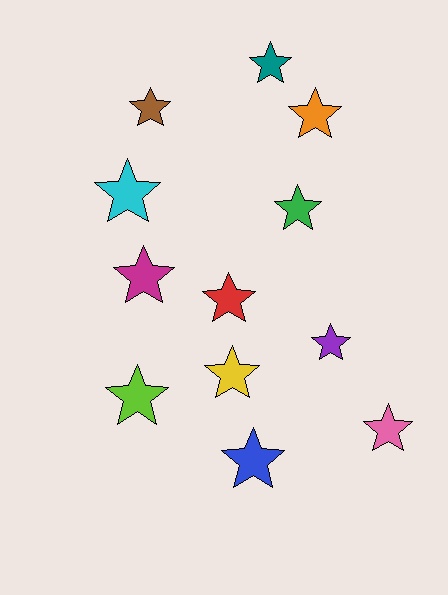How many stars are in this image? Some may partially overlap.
There are 12 stars.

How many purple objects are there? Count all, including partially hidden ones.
There is 1 purple object.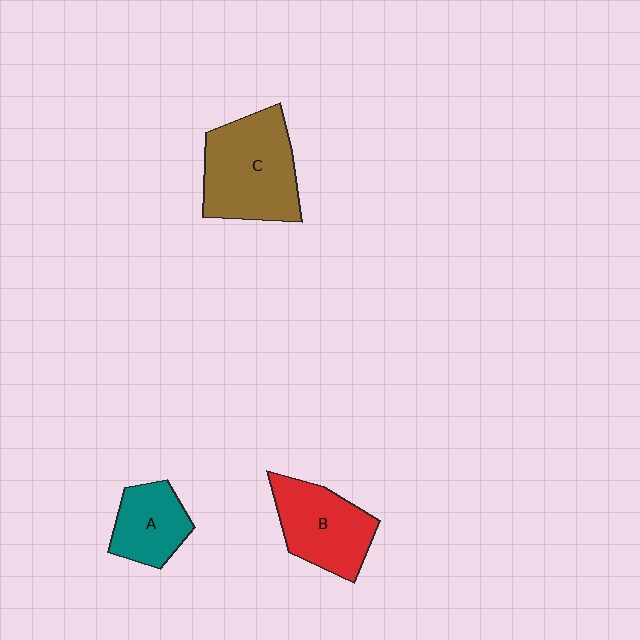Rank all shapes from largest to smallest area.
From largest to smallest: C (brown), B (red), A (teal).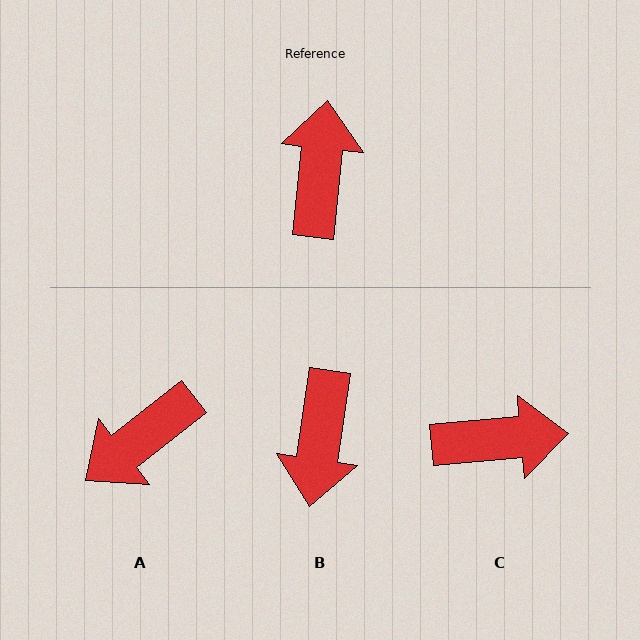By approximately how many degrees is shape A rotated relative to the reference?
Approximately 134 degrees counter-clockwise.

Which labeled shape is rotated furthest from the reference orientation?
B, about 178 degrees away.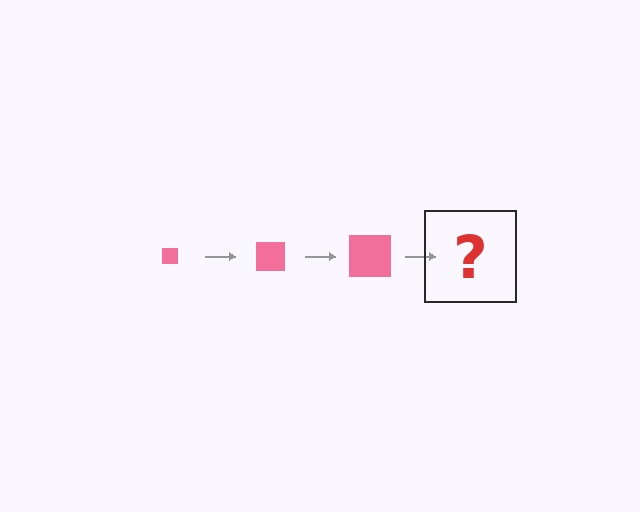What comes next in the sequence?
The next element should be a pink square, larger than the previous one.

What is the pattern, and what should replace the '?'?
The pattern is that the square gets progressively larger each step. The '?' should be a pink square, larger than the previous one.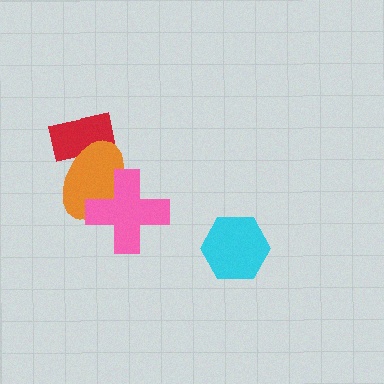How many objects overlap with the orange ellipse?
2 objects overlap with the orange ellipse.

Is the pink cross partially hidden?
No, no other shape covers it.